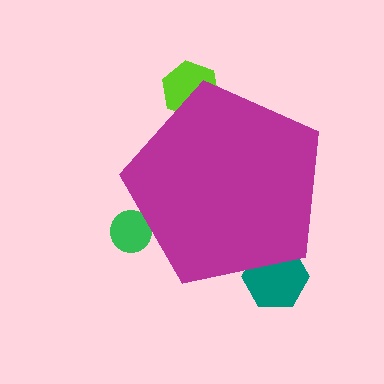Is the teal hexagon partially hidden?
Yes, the teal hexagon is partially hidden behind the magenta pentagon.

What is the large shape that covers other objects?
A magenta pentagon.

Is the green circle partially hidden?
Yes, the green circle is partially hidden behind the magenta pentagon.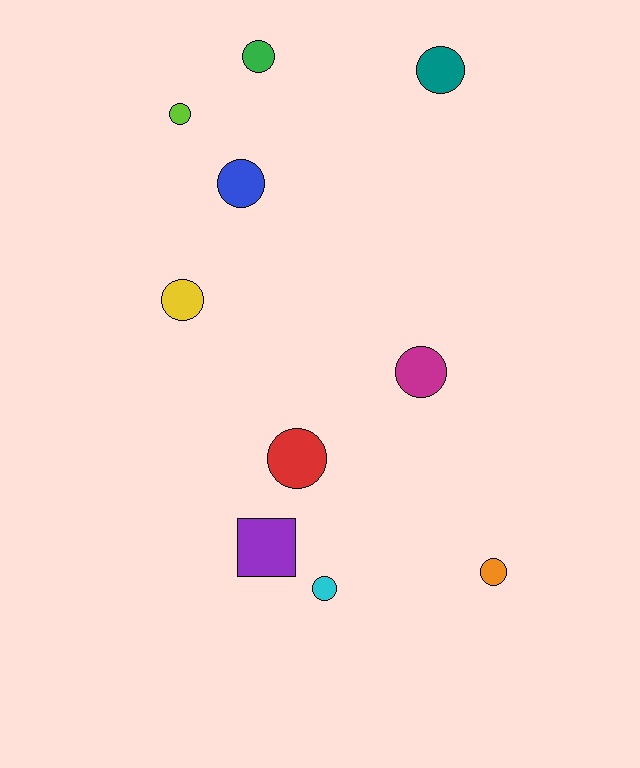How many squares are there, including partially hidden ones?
There is 1 square.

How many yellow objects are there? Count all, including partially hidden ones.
There is 1 yellow object.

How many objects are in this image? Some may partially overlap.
There are 10 objects.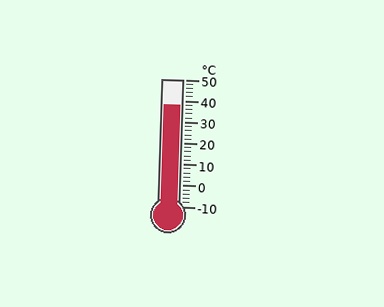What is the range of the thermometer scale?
The thermometer scale ranges from -10°C to 50°C.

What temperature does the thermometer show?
The thermometer shows approximately 38°C.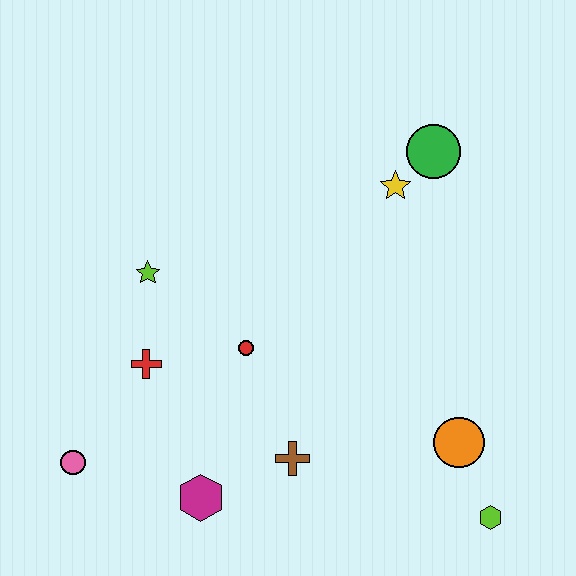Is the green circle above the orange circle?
Yes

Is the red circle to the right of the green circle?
No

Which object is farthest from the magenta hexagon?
The green circle is farthest from the magenta hexagon.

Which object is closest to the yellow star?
The green circle is closest to the yellow star.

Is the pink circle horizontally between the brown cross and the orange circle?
No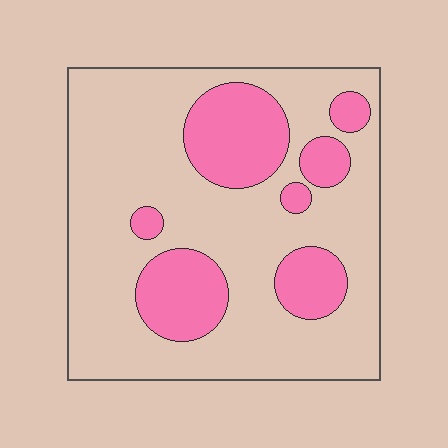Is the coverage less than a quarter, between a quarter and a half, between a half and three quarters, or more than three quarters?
Between a quarter and a half.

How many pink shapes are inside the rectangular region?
7.